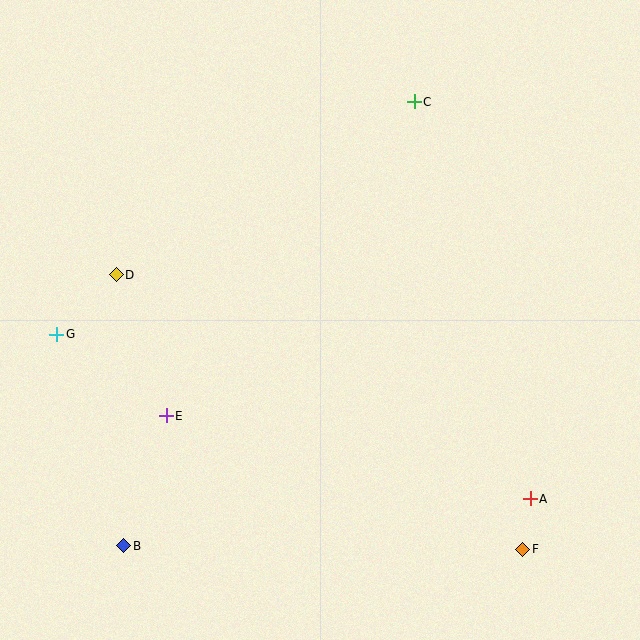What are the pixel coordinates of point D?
Point D is at (116, 275).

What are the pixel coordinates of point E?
Point E is at (166, 416).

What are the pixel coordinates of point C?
Point C is at (414, 102).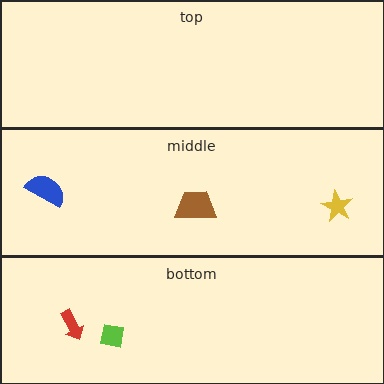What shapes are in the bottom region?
The red arrow, the lime square.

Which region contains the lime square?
The bottom region.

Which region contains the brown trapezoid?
The middle region.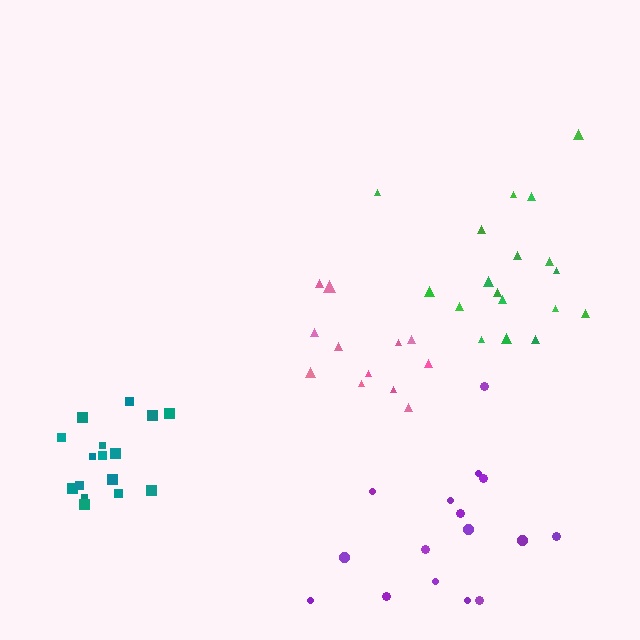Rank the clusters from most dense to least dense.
teal, pink, purple, green.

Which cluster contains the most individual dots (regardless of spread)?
Green (18).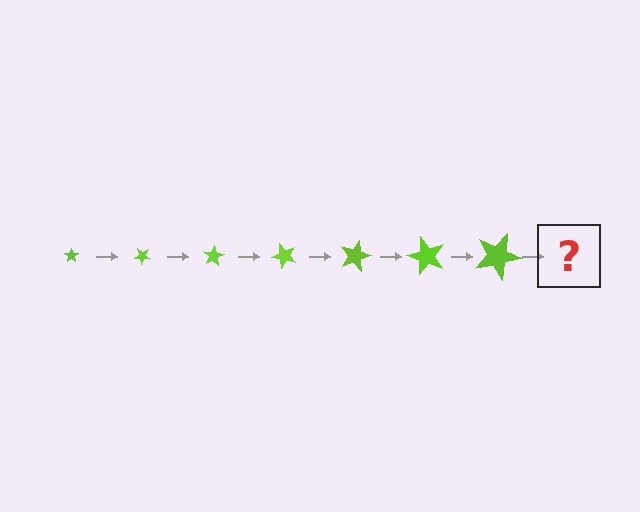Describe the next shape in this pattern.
It should be a star, larger than the previous one and rotated 280 degrees from the start.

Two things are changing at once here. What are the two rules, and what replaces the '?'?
The two rules are that the star grows larger each step and it rotates 40 degrees each step. The '?' should be a star, larger than the previous one and rotated 280 degrees from the start.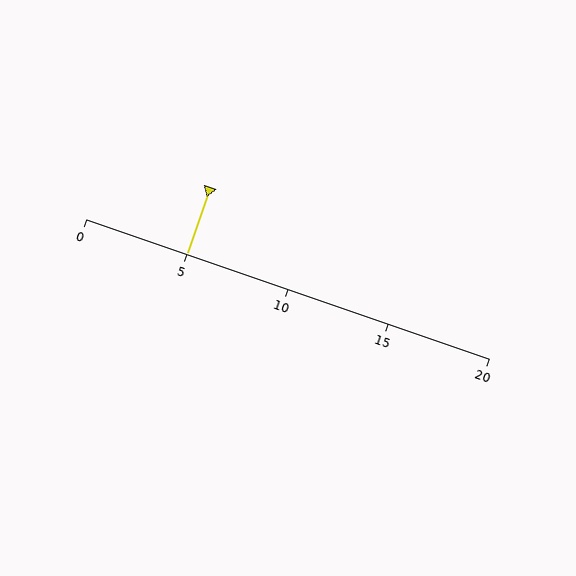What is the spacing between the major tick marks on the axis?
The major ticks are spaced 5 apart.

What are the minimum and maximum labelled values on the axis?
The axis runs from 0 to 20.